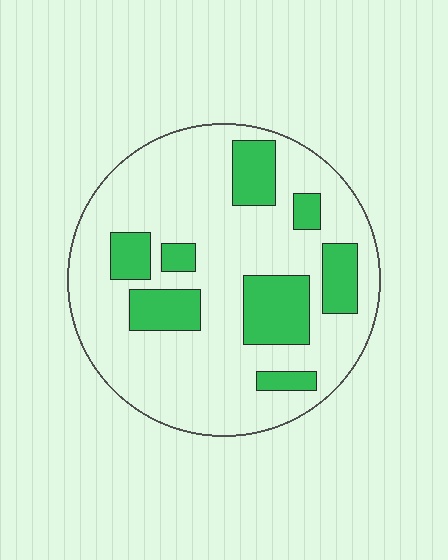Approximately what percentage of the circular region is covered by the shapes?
Approximately 25%.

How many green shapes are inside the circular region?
8.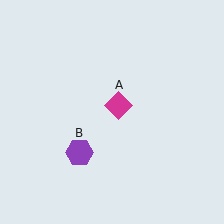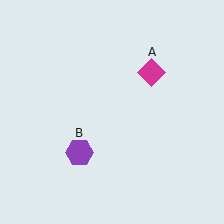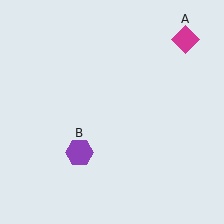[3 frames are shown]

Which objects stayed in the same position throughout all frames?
Purple hexagon (object B) remained stationary.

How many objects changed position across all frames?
1 object changed position: magenta diamond (object A).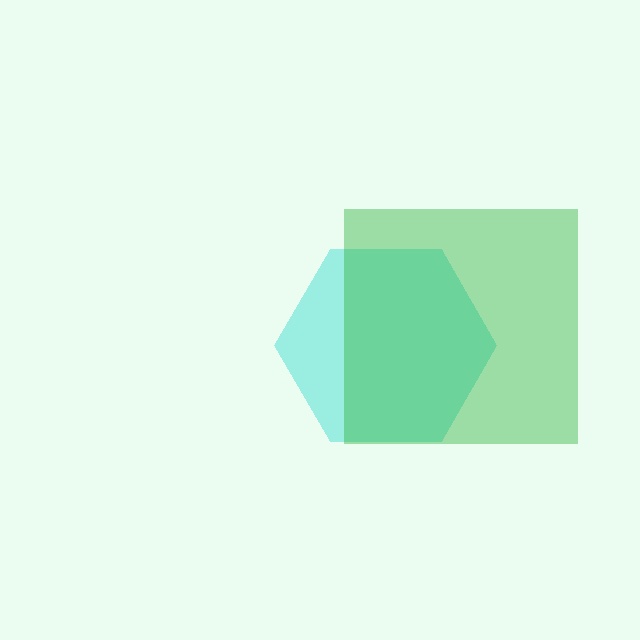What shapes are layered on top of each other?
The layered shapes are: a cyan hexagon, a green square.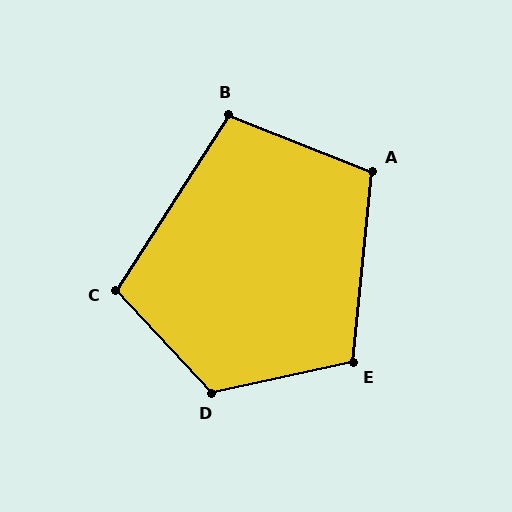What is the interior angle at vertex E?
Approximately 108 degrees (obtuse).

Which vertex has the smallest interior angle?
B, at approximately 101 degrees.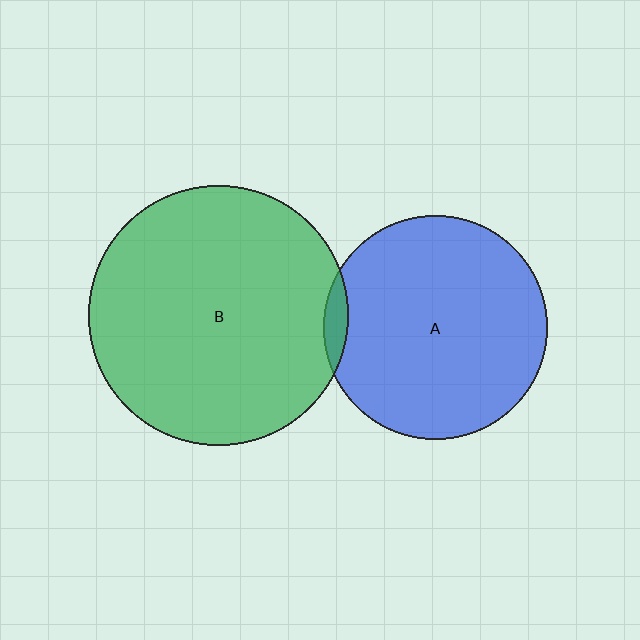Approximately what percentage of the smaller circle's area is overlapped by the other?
Approximately 5%.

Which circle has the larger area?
Circle B (green).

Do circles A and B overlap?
Yes.